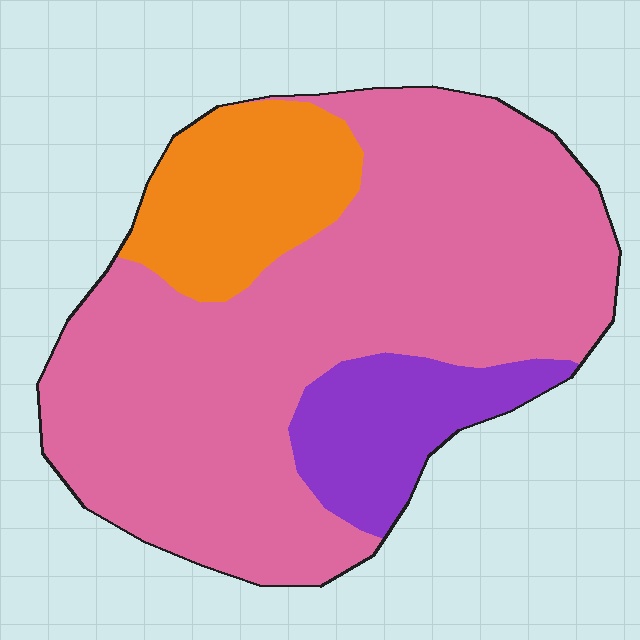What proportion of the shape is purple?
Purple takes up less than a sixth of the shape.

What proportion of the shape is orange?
Orange takes up about one sixth (1/6) of the shape.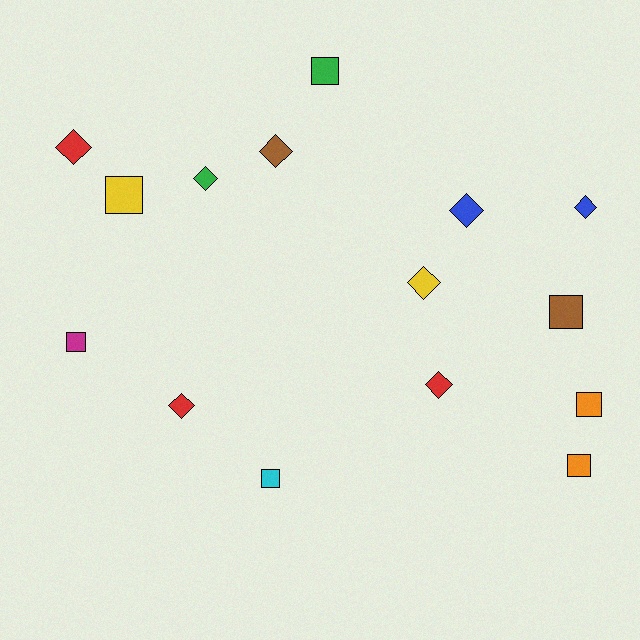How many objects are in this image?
There are 15 objects.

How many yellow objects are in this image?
There are 2 yellow objects.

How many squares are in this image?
There are 7 squares.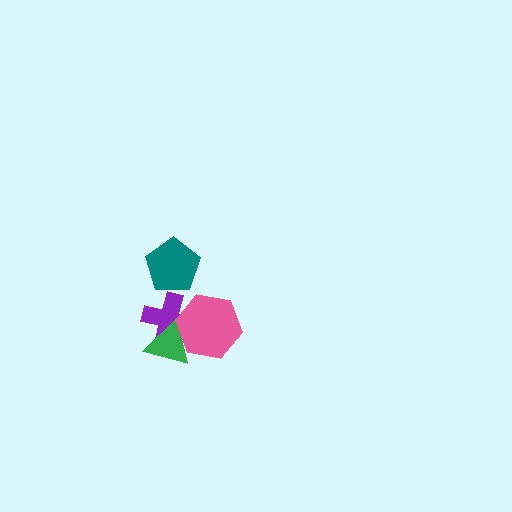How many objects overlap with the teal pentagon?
0 objects overlap with the teal pentagon.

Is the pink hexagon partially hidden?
No, no other shape covers it.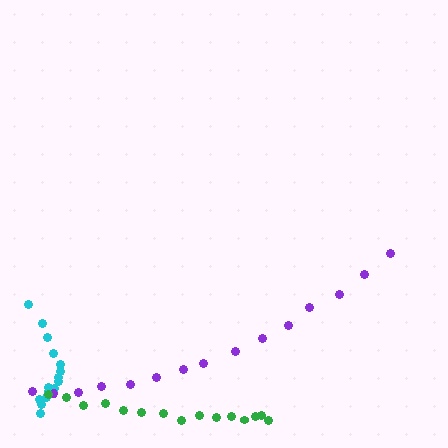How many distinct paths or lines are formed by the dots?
There are 3 distinct paths.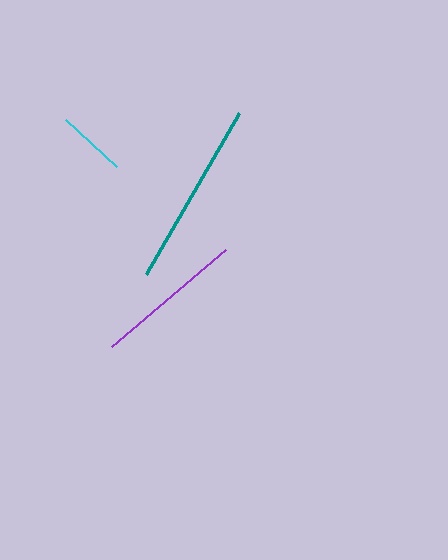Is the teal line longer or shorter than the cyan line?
The teal line is longer than the cyan line.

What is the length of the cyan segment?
The cyan segment is approximately 69 pixels long.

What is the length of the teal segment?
The teal segment is approximately 186 pixels long.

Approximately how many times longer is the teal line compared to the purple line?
The teal line is approximately 1.2 times the length of the purple line.